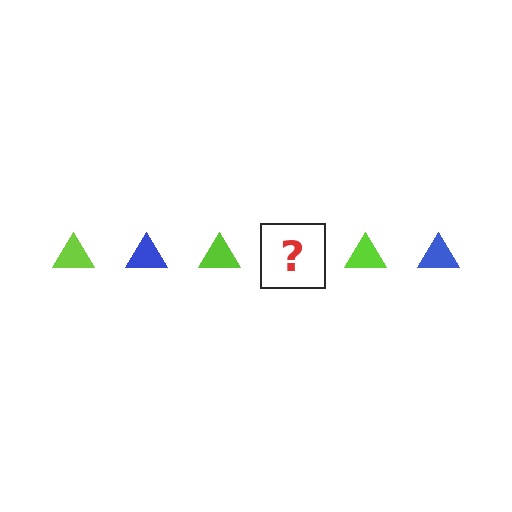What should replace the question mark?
The question mark should be replaced with a blue triangle.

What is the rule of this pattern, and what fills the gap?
The rule is that the pattern cycles through lime, blue triangles. The gap should be filled with a blue triangle.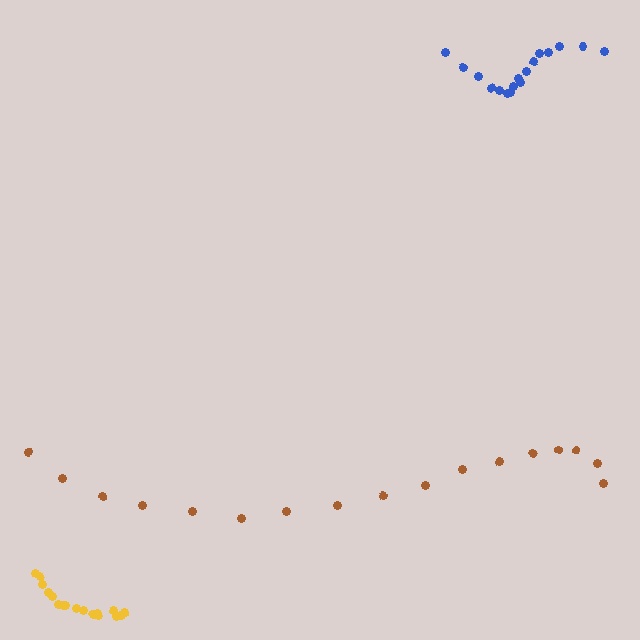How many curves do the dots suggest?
There are 3 distinct paths.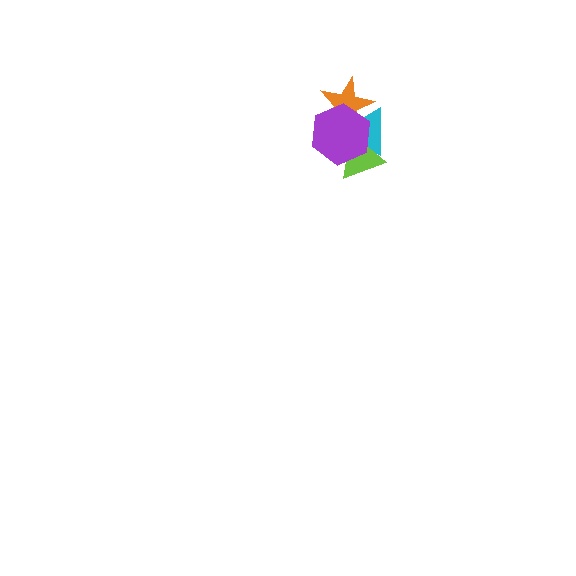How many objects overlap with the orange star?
2 objects overlap with the orange star.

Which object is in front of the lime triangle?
The purple hexagon is in front of the lime triangle.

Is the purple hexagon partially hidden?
No, no other shape covers it.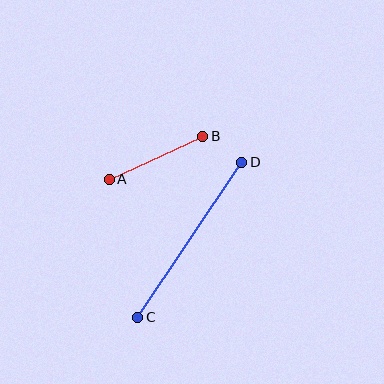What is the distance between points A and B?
The distance is approximately 103 pixels.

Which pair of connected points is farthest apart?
Points C and D are farthest apart.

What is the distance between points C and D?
The distance is approximately 186 pixels.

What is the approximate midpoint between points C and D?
The midpoint is at approximately (190, 240) pixels.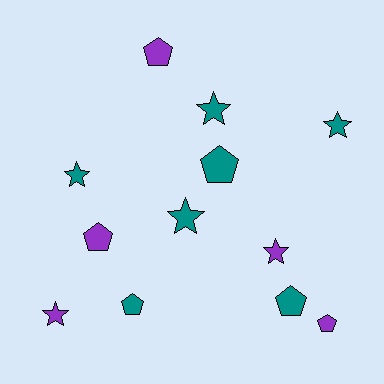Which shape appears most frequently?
Star, with 6 objects.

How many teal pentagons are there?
There are 3 teal pentagons.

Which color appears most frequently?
Teal, with 7 objects.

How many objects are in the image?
There are 12 objects.